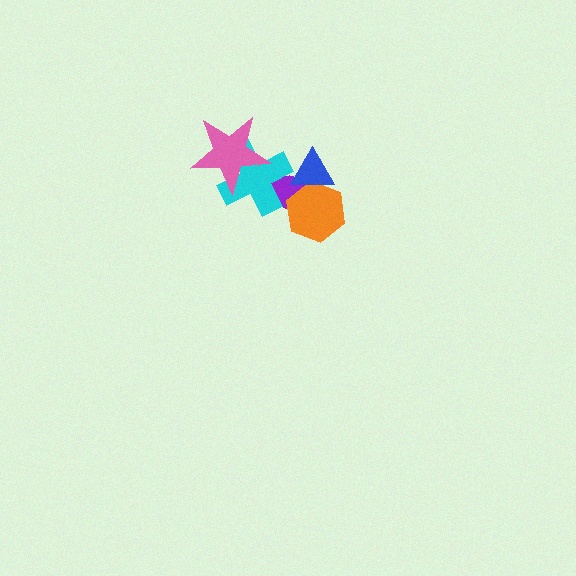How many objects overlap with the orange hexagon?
2 objects overlap with the orange hexagon.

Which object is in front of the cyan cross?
The pink star is in front of the cyan cross.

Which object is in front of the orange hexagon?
The blue triangle is in front of the orange hexagon.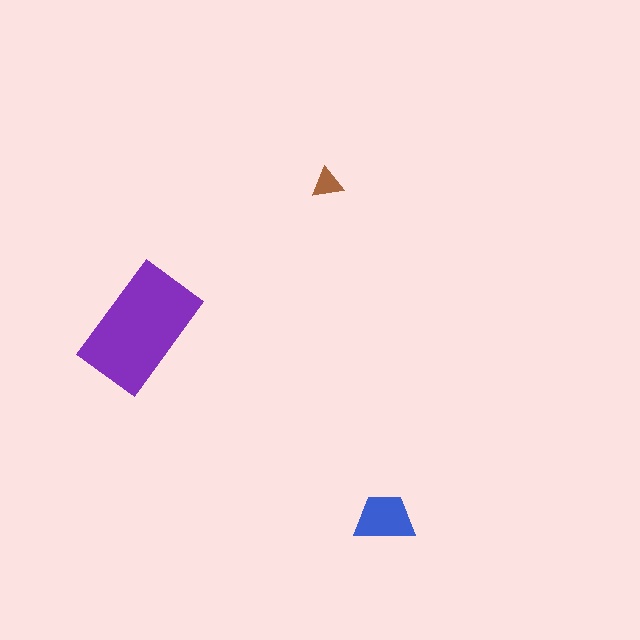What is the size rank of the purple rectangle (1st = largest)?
1st.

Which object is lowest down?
The blue trapezoid is bottommost.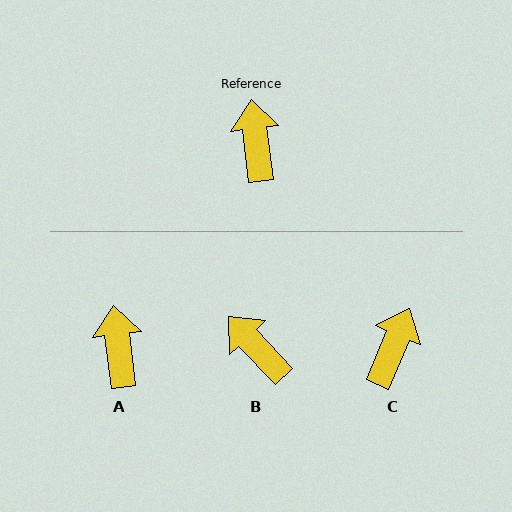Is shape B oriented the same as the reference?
No, it is off by about 36 degrees.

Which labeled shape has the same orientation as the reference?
A.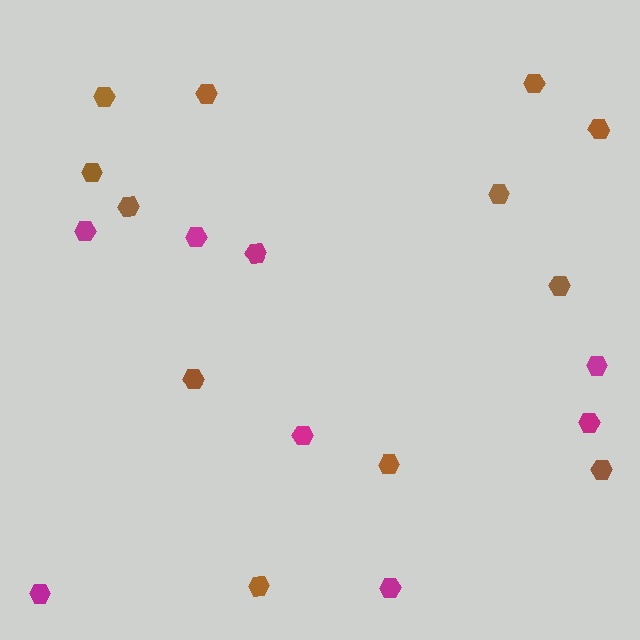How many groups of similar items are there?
There are 2 groups: one group of brown hexagons (12) and one group of magenta hexagons (8).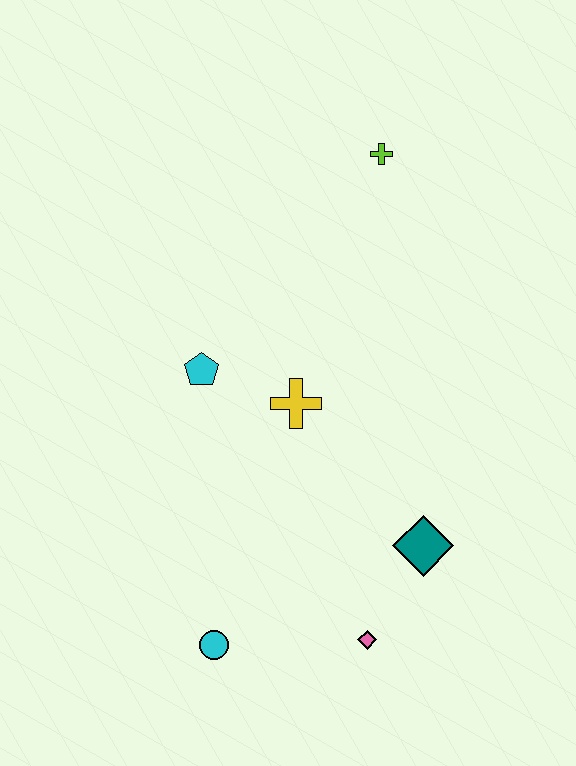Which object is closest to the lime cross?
The yellow cross is closest to the lime cross.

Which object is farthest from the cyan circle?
The lime cross is farthest from the cyan circle.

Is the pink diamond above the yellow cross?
No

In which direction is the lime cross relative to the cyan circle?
The lime cross is above the cyan circle.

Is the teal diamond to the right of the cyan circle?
Yes